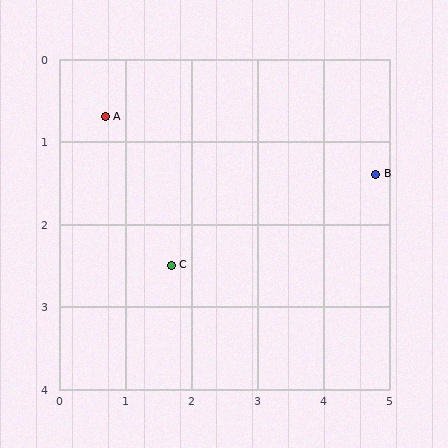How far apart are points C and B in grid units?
Points C and B are about 3.3 grid units apart.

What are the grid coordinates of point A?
Point A is at approximately (0.7, 0.7).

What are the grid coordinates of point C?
Point C is at approximately (1.7, 2.5).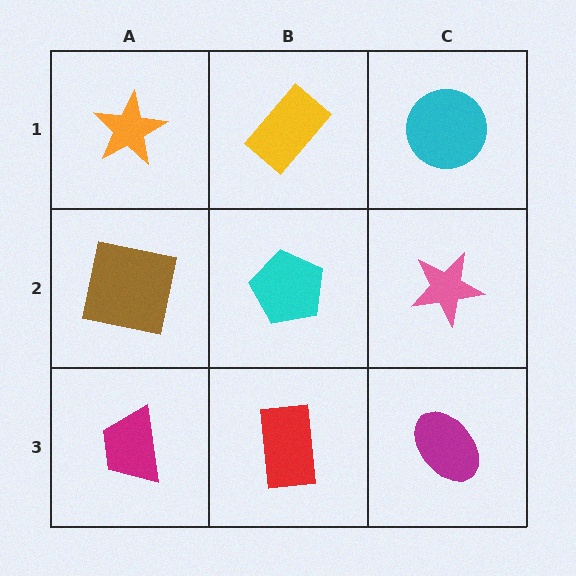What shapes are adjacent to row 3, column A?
A brown square (row 2, column A), a red rectangle (row 3, column B).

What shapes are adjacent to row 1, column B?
A cyan pentagon (row 2, column B), an orange star (row 1, column A), a cyan circle (row 1, column C).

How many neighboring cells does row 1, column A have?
2.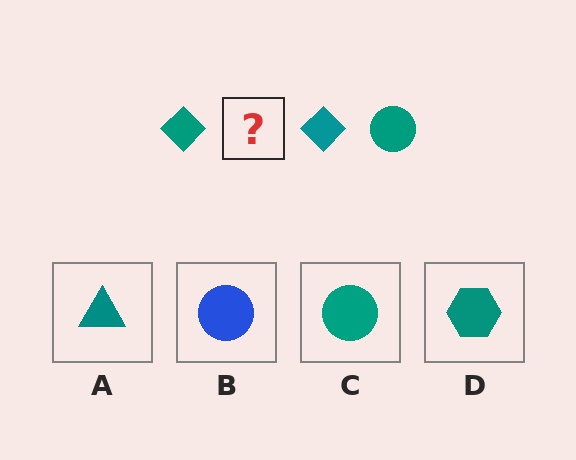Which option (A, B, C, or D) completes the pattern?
C.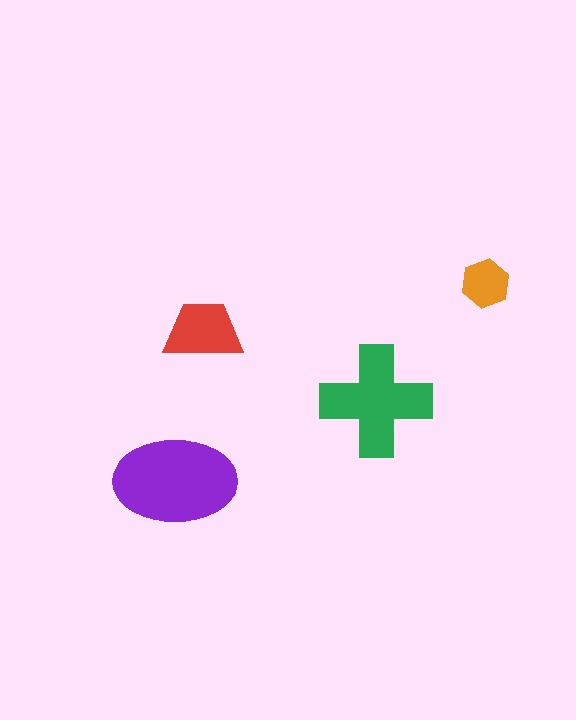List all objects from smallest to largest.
The orange hexagon, the red trapezoid, the green cross, the purple ellipse.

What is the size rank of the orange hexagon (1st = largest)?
4th.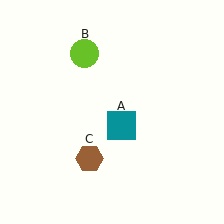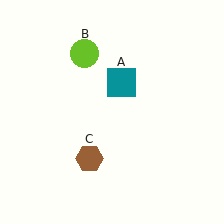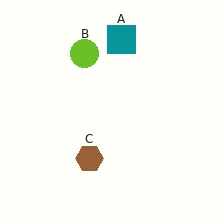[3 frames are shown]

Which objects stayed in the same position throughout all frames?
Lime circle (object B) and brown hexagon (object C) remained stationary.